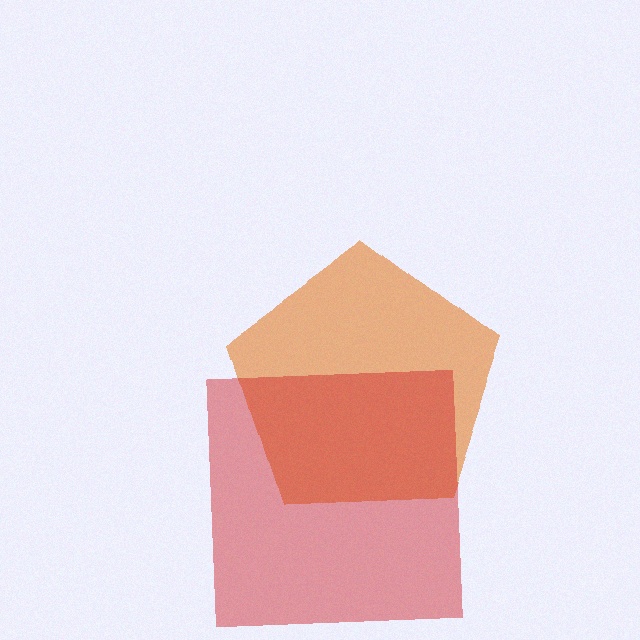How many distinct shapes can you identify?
There are 2 distinct shapes: an orange pentagon, a red square.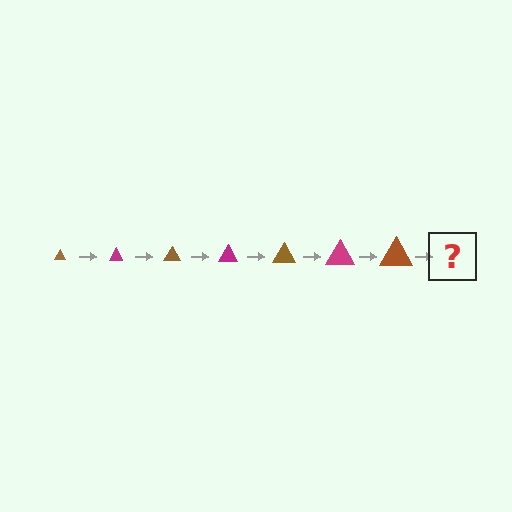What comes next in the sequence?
The next element should be a magenta triangle, larger than the previous one.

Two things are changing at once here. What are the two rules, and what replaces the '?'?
The two rules are that the triangle grows larger each step and the color cycles through brown and magenta. The '?' should be a magenta triangle, larger than the previous one.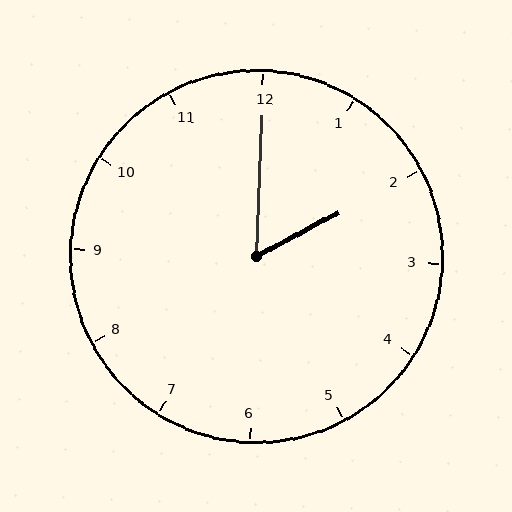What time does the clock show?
2:00.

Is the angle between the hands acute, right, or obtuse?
It is acute.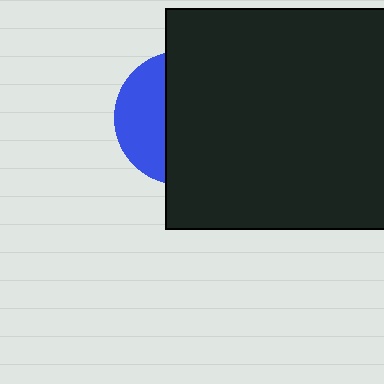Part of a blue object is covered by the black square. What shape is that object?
It is a circle.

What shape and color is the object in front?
The object in front is a black square.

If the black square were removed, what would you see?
You would see the complete blue circle.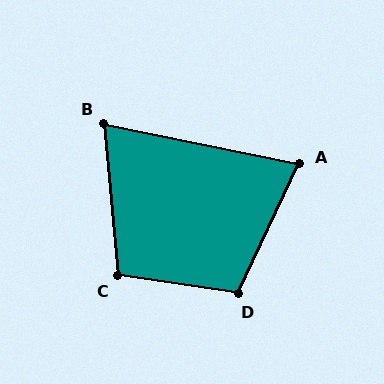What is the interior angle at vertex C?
Approximately 104 degrees (obtuse).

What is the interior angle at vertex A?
Approximately 76 degrees (acute).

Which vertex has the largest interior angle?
D, at approximately 107 degrees.